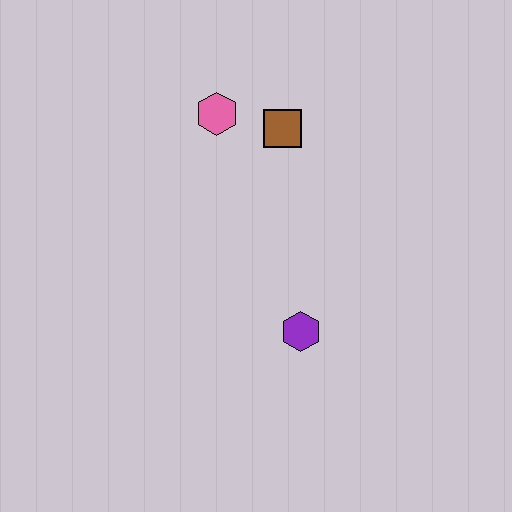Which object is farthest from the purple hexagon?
The pink hexagon is farthest from the purple hexagon.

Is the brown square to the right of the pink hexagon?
Yes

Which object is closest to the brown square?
The pink hexagon is closest to the brown square.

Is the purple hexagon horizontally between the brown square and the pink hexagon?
No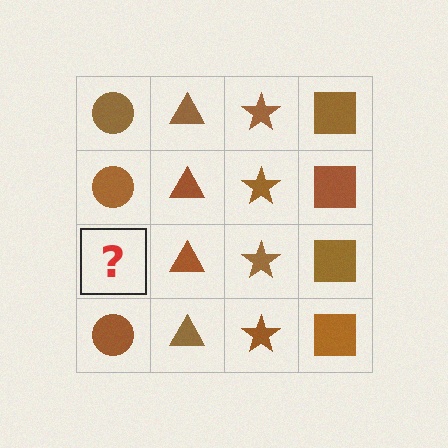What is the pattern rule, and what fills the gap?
The rule is that each column has a consistent shape. The gap should be filled with a brown circle.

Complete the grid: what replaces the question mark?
The question mark should be replaced with a brown circle.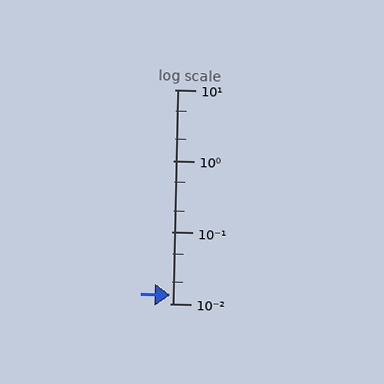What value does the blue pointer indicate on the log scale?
The pointer indicates approximately 0.013.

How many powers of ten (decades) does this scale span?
The scale spans 3 decades, from 0.01 to 10.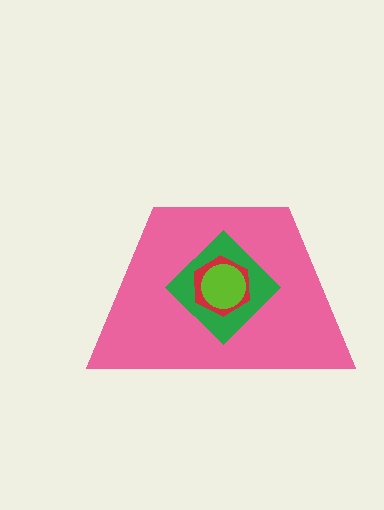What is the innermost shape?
The lime circle.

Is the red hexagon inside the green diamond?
Yes.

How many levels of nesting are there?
4.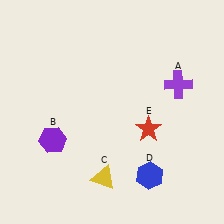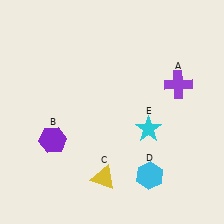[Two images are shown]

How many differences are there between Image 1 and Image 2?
There are 2 differences between the two images.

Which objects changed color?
D changed from blue to cyan. E changed from red to cyan.